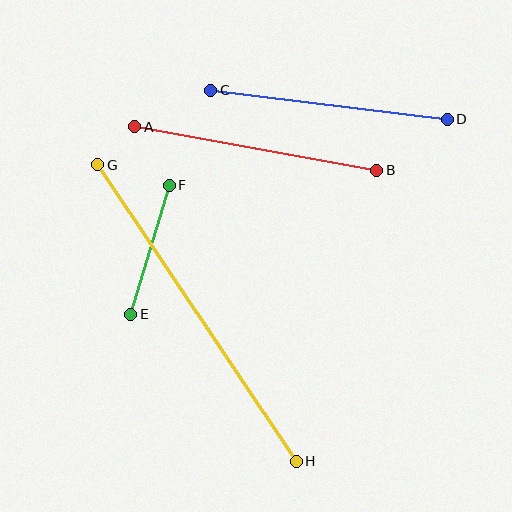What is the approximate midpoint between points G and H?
The midpoint is at approximately (197, 313) pixels.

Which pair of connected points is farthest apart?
Points G and H are farthest apart.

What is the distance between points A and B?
The distance is approximately 246 pixels.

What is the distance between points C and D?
The distance is approximately 238 pixels.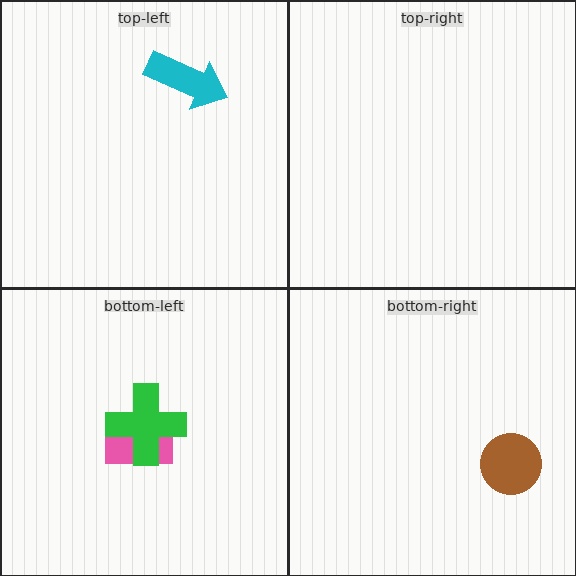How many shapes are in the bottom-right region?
1.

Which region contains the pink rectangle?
The bottom-left region.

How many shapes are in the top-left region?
1.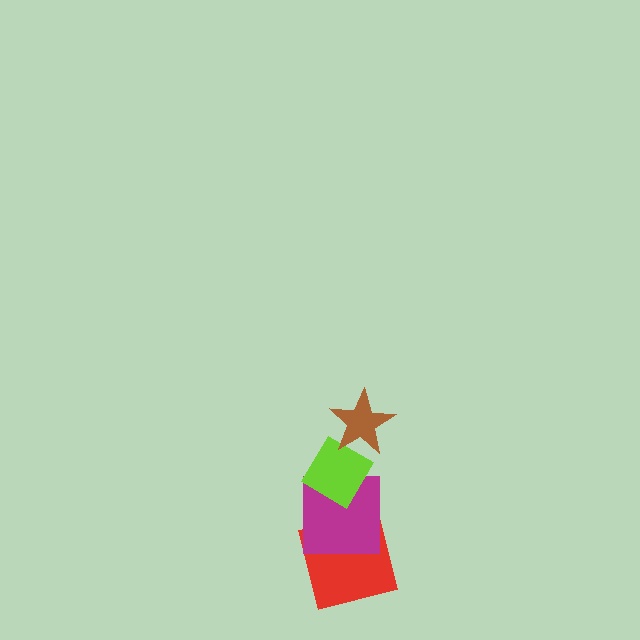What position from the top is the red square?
The red square is 4th from the top.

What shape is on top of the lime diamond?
The brown star is on top of the lime diamond.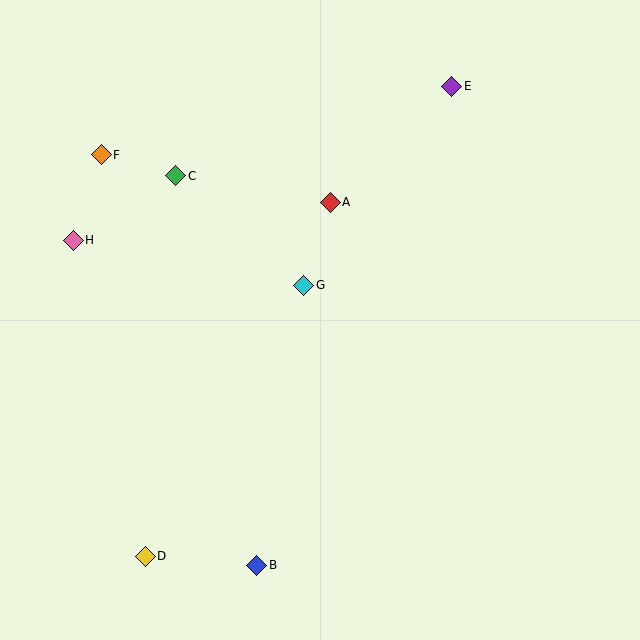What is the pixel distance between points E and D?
The distance between E and D is 561 pixels.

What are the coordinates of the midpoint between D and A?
The midpoint between D and A is at (238, 379).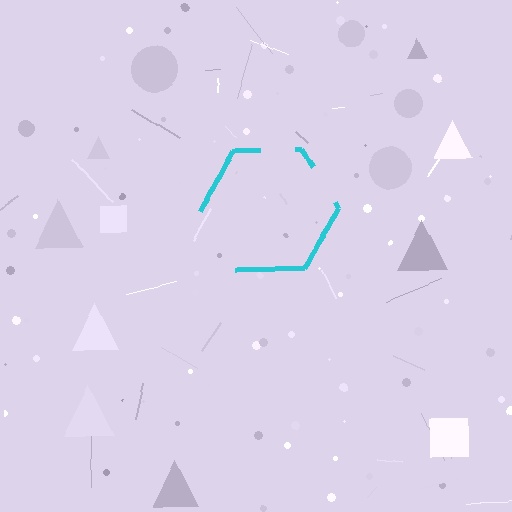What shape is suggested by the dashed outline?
The dashed outline suggests a hexagon.